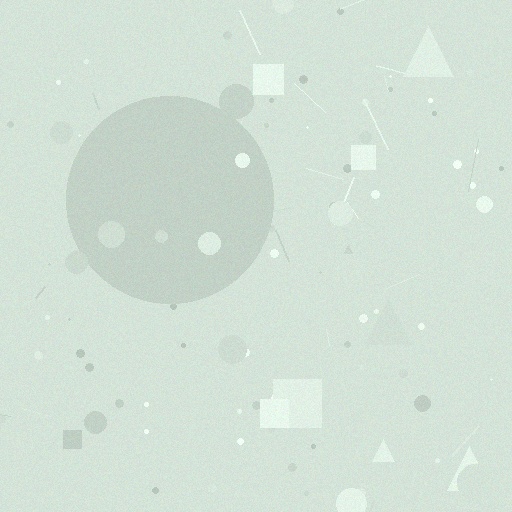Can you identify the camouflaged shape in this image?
The camouflaged shape is a circle.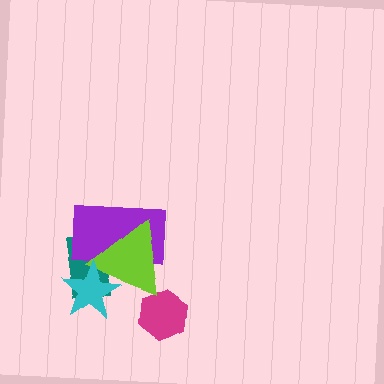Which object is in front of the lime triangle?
The cyan star is in front of the lime triangle.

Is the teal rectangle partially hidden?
Yes, it is partially covered by another shape.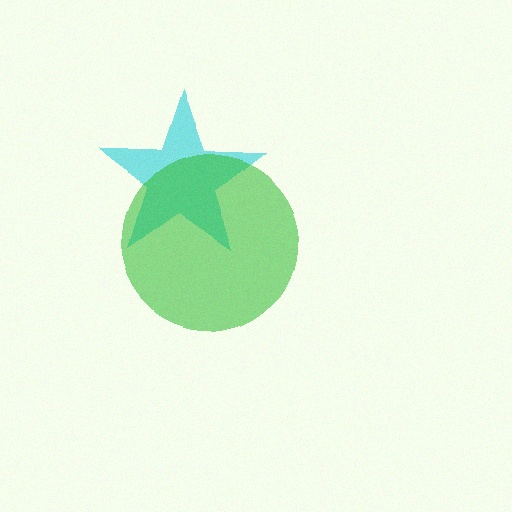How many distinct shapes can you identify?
There are 2 distinct shapes: a cyan star, a green circle.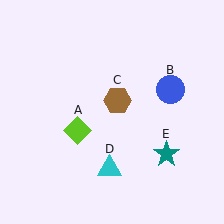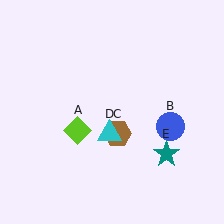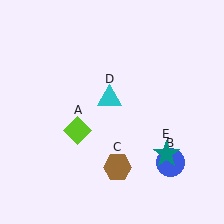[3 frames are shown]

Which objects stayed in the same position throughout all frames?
Lime diamond (object A) and teal star (object E) remained stationary.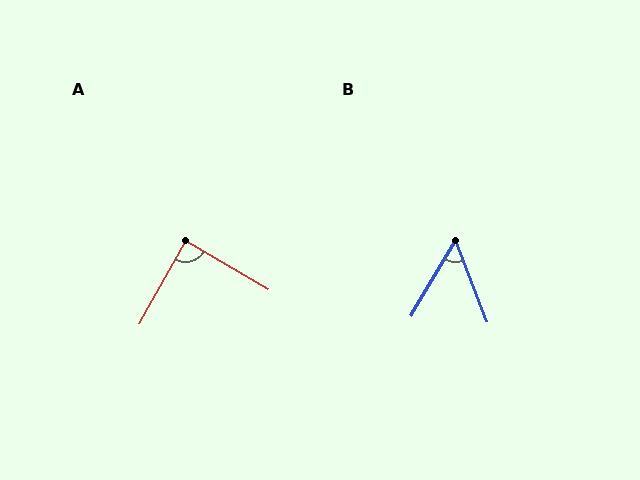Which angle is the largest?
A, at approximately 89 degrees.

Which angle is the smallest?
B, at approximately 52 degrees.